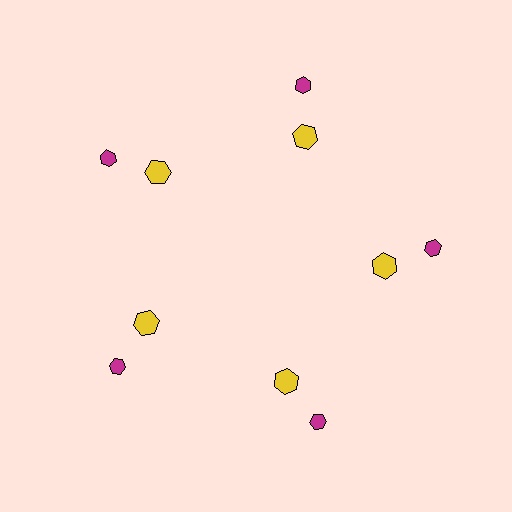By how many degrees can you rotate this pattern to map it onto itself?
The pattern maps onto itself every 72 degrees of rotation.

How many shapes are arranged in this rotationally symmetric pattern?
There are 10 shapes, arranged in 5 groups of 2.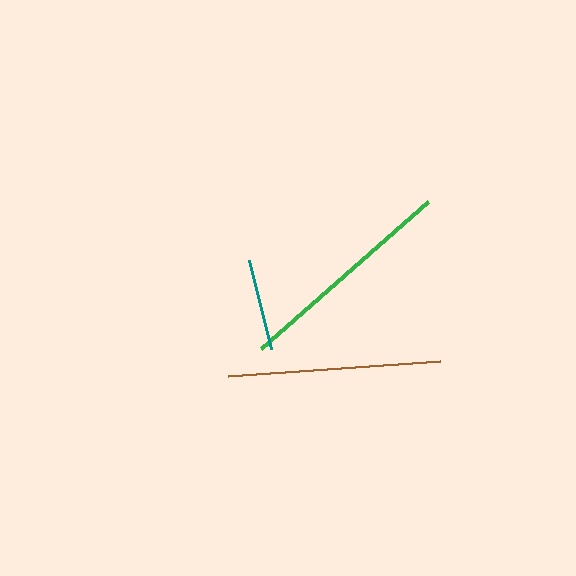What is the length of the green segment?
The green segment is approximately 223 pixels long.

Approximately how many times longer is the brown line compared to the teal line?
The brown line is approximately 2.3 times the length of the teal line.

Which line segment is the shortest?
The teal line is the shortest at approximately 91 pixels.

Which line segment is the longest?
The green line is the longest at approximately 223 pixels.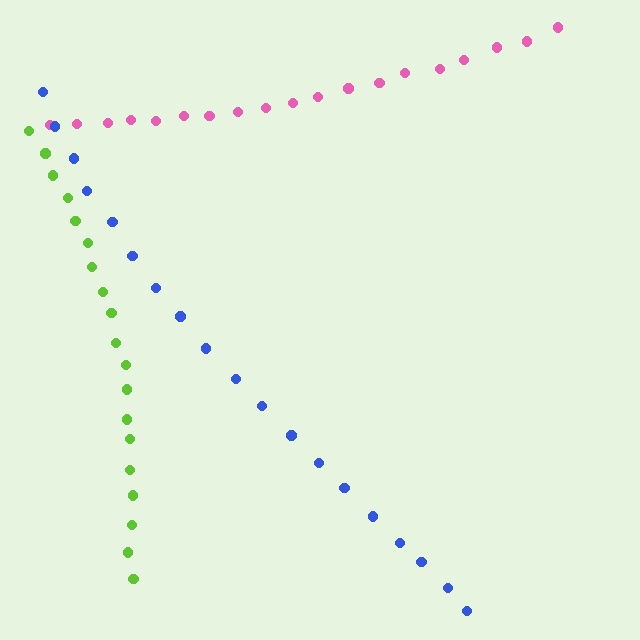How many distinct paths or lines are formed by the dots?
There are 3 distinct paths.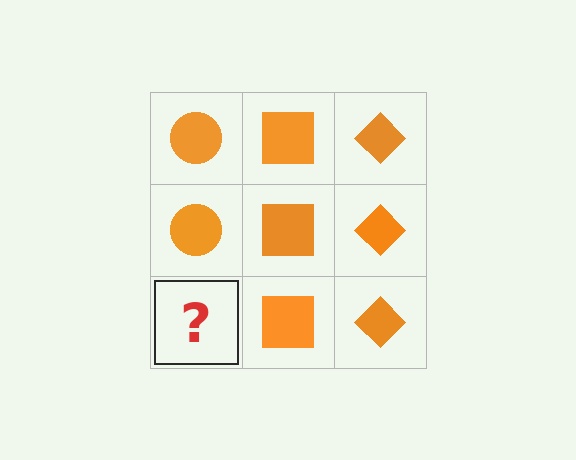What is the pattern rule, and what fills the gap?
The rule is that each column has a consistent shape. The gap should be filled with an orange circle.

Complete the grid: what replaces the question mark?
The question mark should be replaced with an orange circle.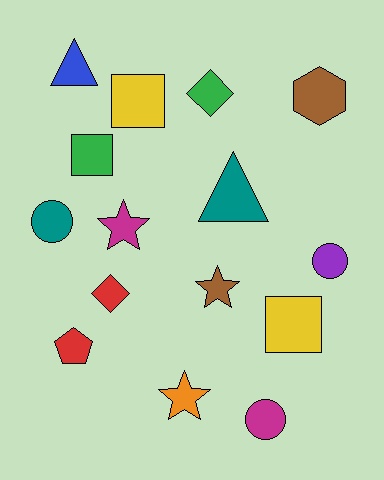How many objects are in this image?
There are 15 objects.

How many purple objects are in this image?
There is 1 purple object.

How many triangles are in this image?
There are 2 triangles.